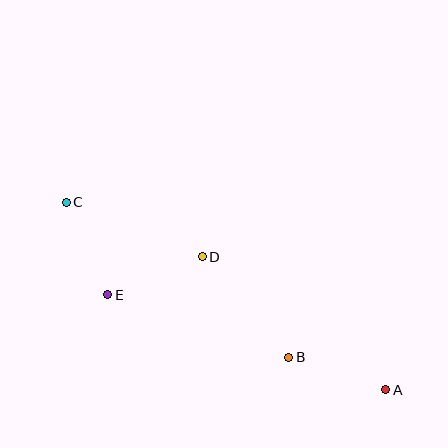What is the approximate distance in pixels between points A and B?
The distance between A and B is approximately 102 pixels.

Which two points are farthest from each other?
Points A and C are farthest from each other.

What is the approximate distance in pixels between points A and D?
The distance between A and D is approximately 227 pixels.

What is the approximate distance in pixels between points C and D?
The distance between C and D is approximately 146 pixels.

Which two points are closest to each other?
Points C and E are closest to each other.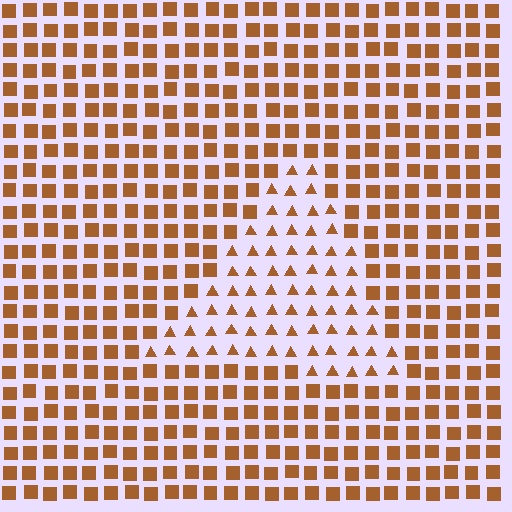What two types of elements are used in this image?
The image uses triangles inside the triangle region and squares outside it.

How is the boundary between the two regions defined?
The boundary is defined by a change in element shape: triangles inside vs. squares outside. All elements share the same color and spacing.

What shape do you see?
I see a triangle.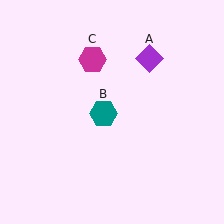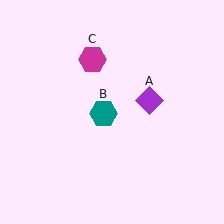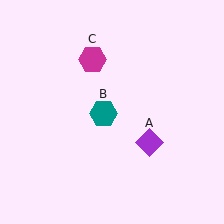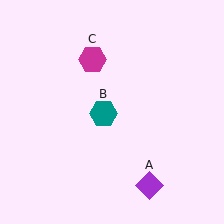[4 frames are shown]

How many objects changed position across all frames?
1 object changed position: purple diamond (object A).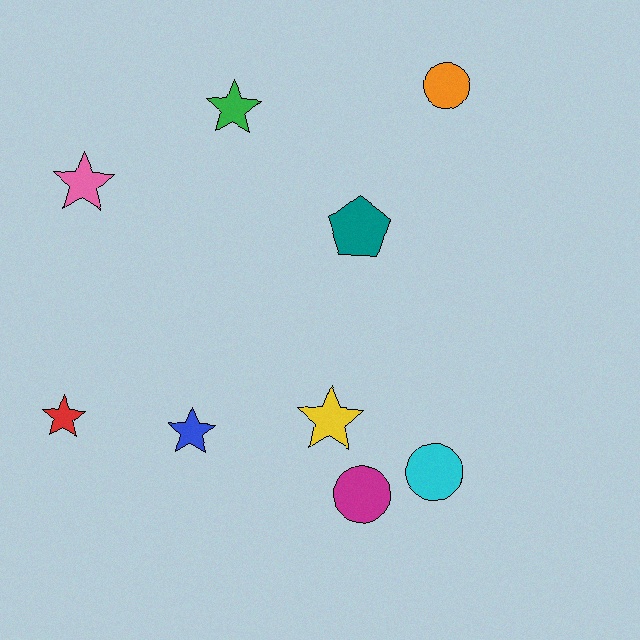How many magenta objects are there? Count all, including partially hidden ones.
There is 1 magenta object.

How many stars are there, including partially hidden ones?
There are 5 stars.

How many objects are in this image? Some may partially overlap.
There are 9 objects.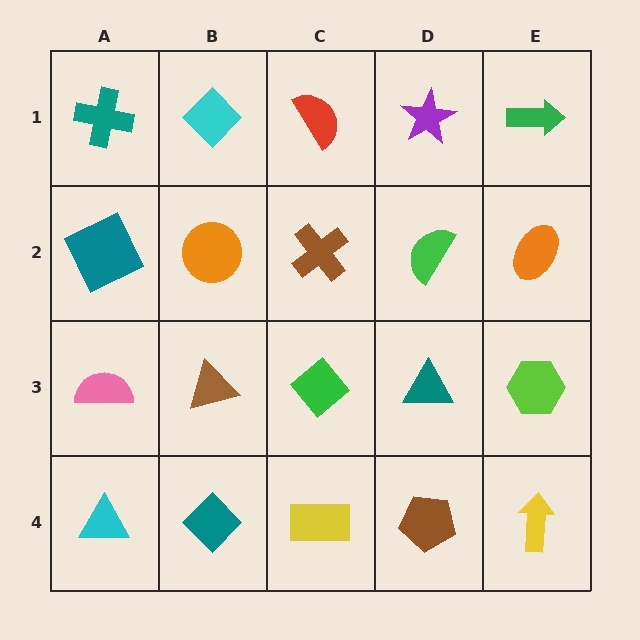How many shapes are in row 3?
5 shapes.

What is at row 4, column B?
A teal diamond.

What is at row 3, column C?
A green diamond.